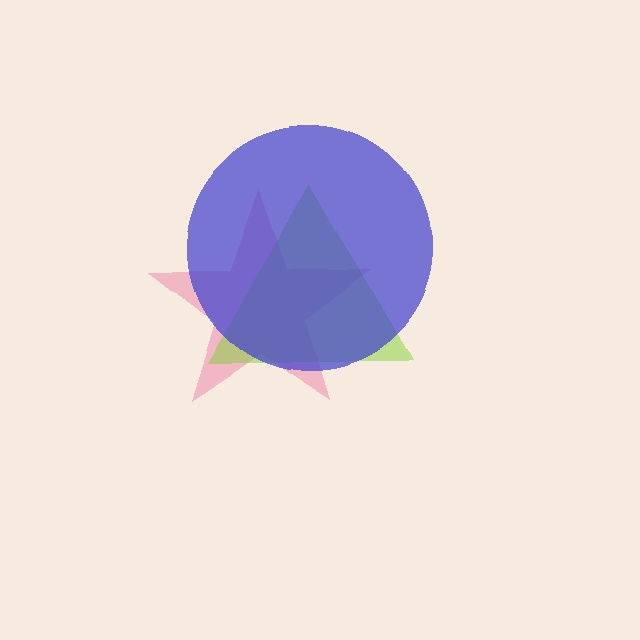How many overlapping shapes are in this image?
There are 3 overlapping shapes in the image.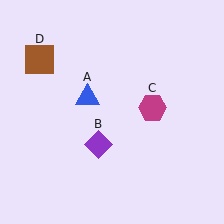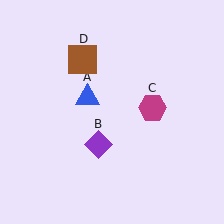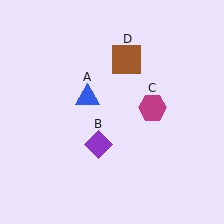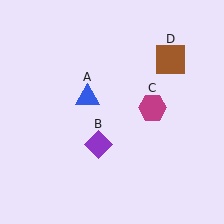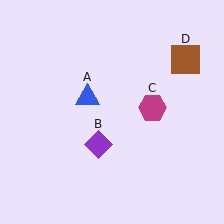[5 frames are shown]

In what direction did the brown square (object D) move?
The brown square (object D) moved right.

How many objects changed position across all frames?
1 object changed position: brown square (object D).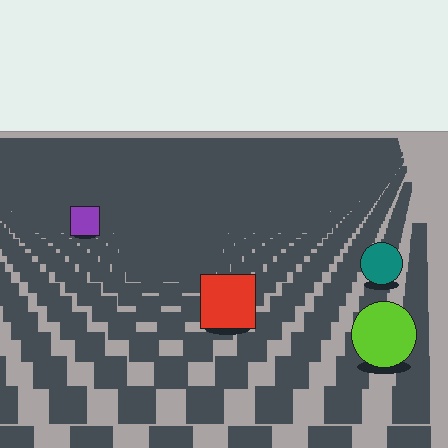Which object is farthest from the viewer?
The purple square is farthest from the viewer. It appears smaller and the ground texture around it is denser.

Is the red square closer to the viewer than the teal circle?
Yes. The red square is closer — you can tell from the texture gradient: the ground texture is coarser near it.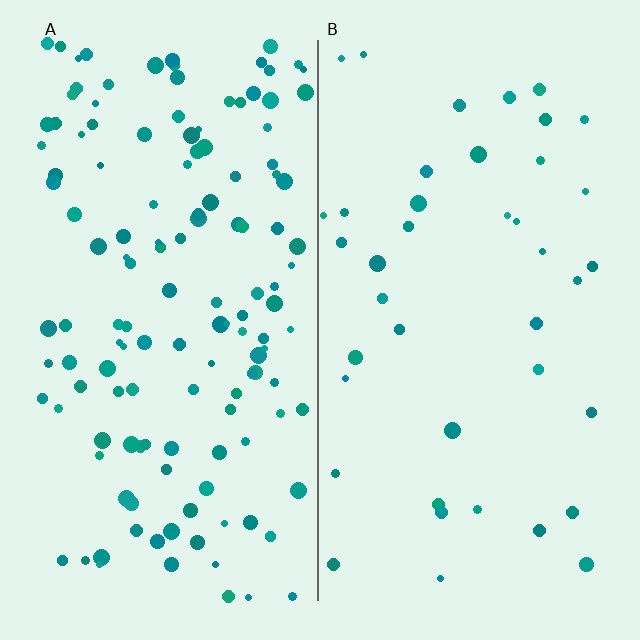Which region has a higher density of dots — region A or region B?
A (the left).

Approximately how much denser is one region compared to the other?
Approximately 3.4× — region A over region B.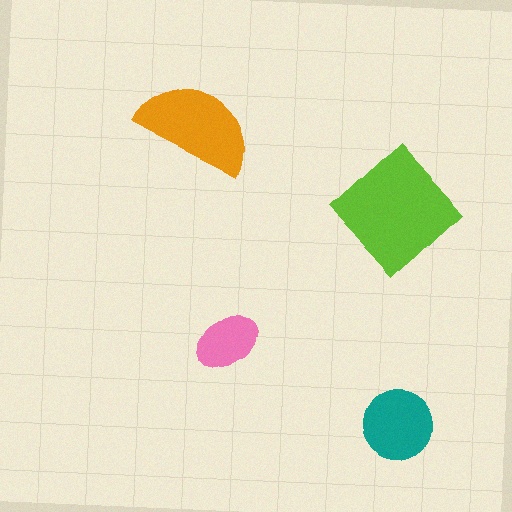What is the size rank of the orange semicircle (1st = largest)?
2nd.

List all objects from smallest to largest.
The pink ellipse, the teal circle, the orange semicircle, the lime diamond.